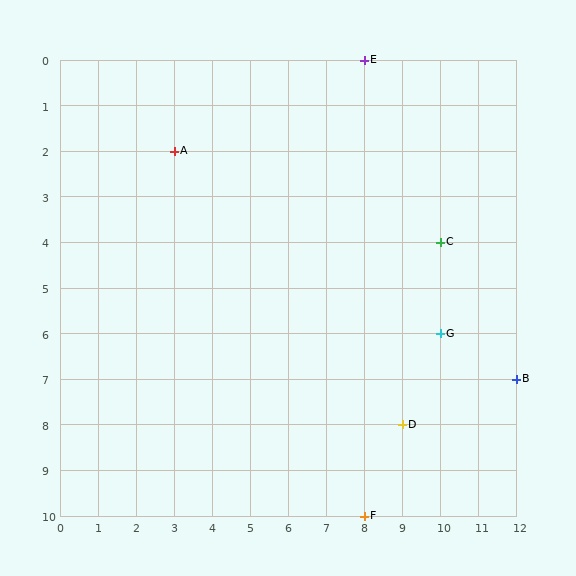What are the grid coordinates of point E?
Point E is at grid coordinates (8, 0).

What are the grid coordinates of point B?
Point B is at grid coordinates (12, 7).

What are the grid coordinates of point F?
Point F is at grid coordinates (8, 10).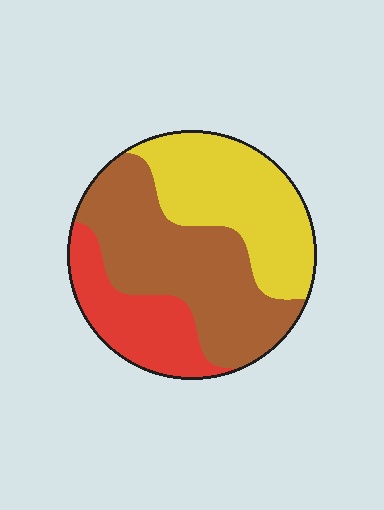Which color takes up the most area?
Brown, at roughly 45%.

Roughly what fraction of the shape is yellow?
Yellow covers 35% of the shape.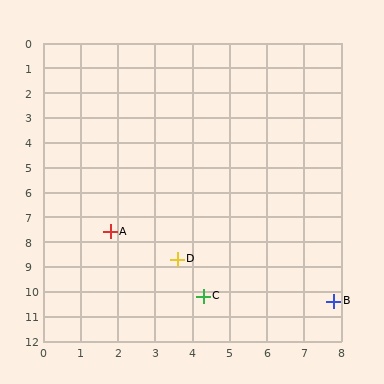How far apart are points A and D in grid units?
Points A and D are about 2.1 grid units apart.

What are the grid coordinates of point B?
Point B is at approximately (7.8, 10.4).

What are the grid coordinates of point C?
Point C is at approximately (4.3, 10.2).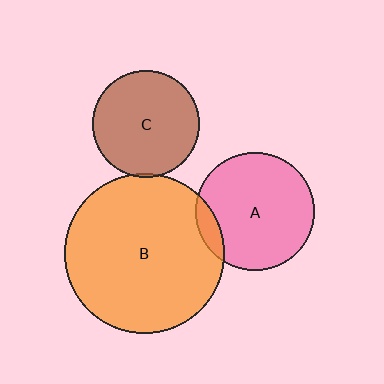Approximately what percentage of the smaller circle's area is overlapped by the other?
Approximately 10%.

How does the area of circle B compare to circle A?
Approximately 1.8 times.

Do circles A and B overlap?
Yes.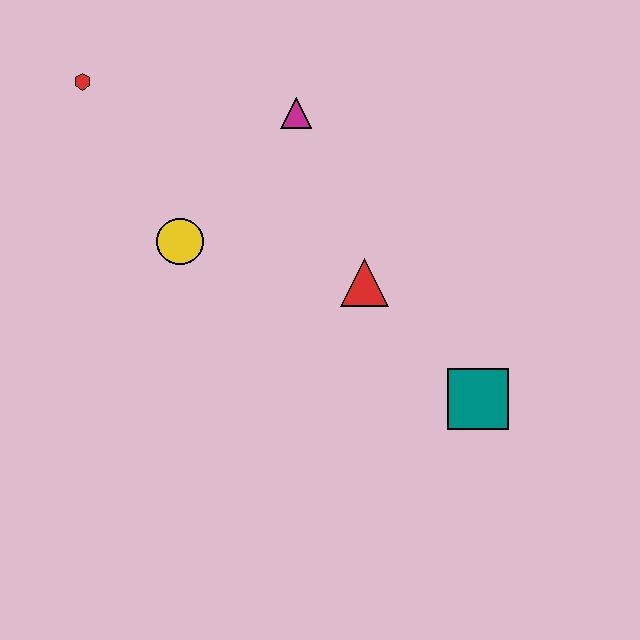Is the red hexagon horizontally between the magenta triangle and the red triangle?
No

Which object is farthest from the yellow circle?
The teal square is farthest from the yellow circle.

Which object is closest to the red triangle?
The teal square is closest to the red triangle.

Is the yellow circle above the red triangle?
Yes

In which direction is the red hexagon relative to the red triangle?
The red hexagon is to the left of the red triangle.